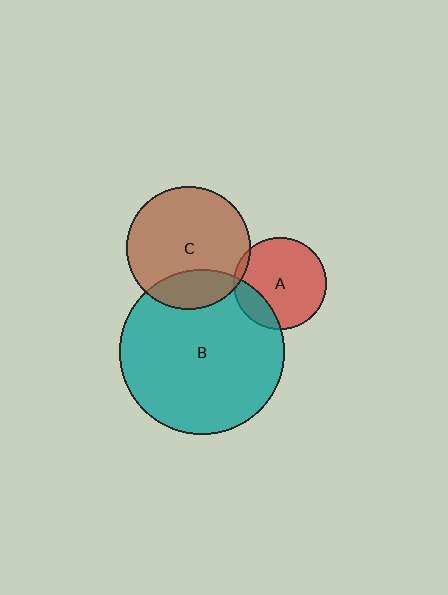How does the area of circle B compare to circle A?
Approximately 3.2 times.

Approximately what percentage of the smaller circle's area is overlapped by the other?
Approximately 20%.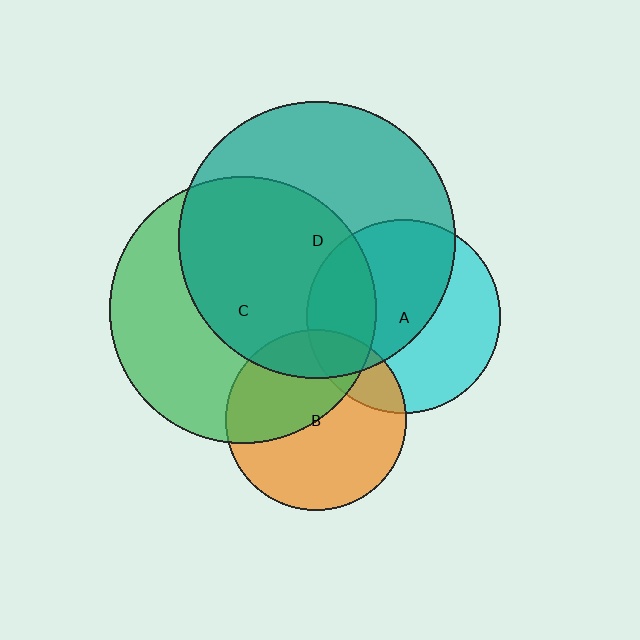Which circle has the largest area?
Circle D (teal).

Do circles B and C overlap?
Yes.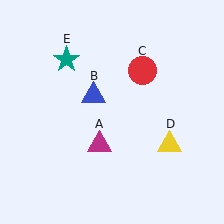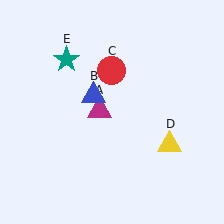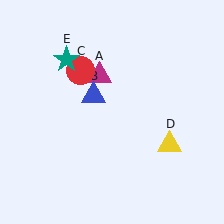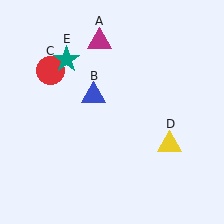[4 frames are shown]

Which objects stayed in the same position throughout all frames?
Blue triangle (object B) and yellow triangle (object D) and teal star (object E) remained stationary.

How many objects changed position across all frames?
2 objects changed position: magenta triangle (object A), red circle (object C).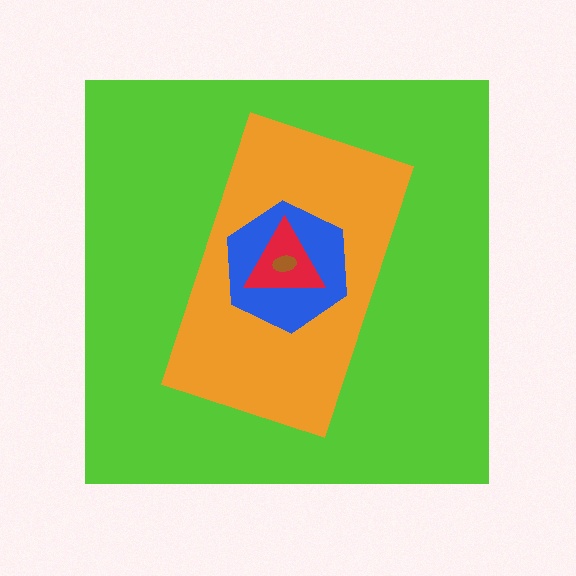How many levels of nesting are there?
5.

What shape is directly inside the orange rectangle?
The blue hexagon.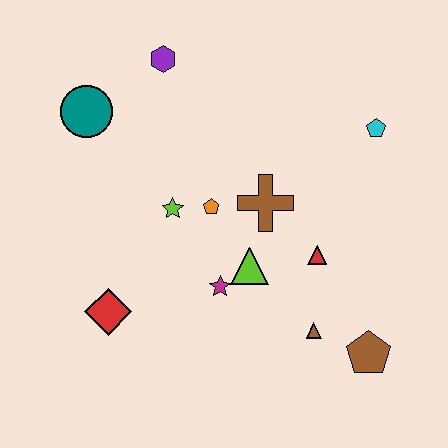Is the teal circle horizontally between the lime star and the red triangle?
No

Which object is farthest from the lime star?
The brown pentagon is farthest from the lime star.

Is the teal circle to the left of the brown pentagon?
Yes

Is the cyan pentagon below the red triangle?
No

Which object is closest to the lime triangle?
The magenta star is closest to the lime triangle.